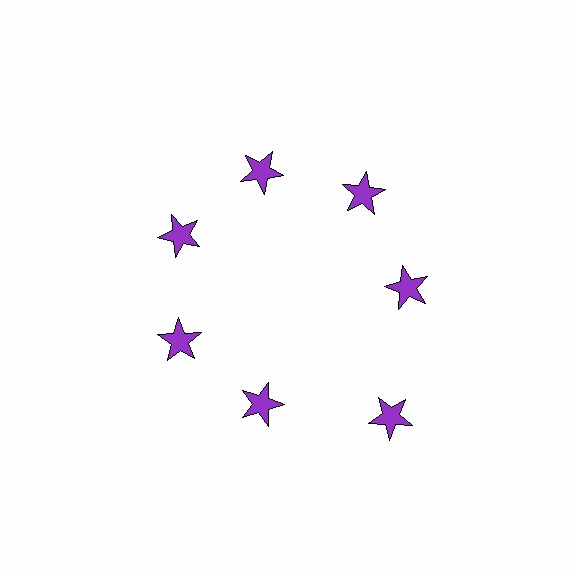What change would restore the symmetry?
The symmetry would be restored by moving it inward, back onto the ring so that all 7 stars sit at equal angles and equal distance from the center.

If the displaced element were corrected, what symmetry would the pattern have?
It would have 7-fold rotational symmetry — the pattern would map onto itself every 51 degrees.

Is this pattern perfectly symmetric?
No. The 7 purple stars are arranged in a ring, but one element near the 5 o'clock position is pushed outward from the center, breaking the 7-fold rotational symmetry.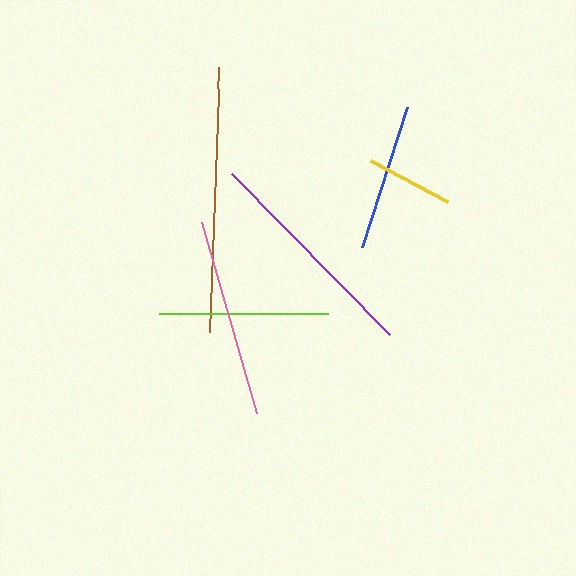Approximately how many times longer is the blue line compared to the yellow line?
The blue line is approximately 1.7 times the length of the yellow line.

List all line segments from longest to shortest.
From longest to shortest: brown, purple, pink, lime, blue, yellow.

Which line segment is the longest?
The brown line is the longest at approximately 265 pixels.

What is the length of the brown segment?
The brown segment is approximately 265 pixels long.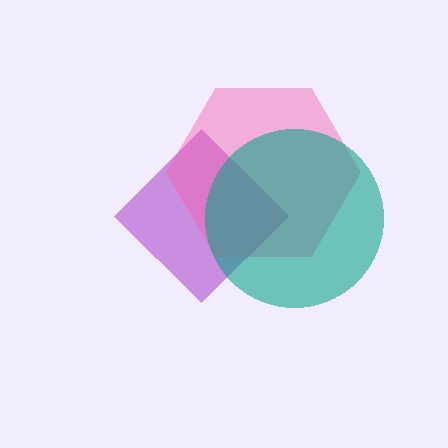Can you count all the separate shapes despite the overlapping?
Yes, there are 3 separate shapes.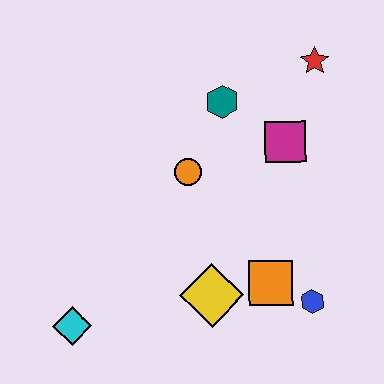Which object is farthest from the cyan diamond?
The red star is farthest from the cyan diamond.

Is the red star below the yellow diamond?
No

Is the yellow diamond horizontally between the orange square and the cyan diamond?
Yes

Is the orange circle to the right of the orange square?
No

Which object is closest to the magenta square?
The teal hexagon is closest to the magenta square.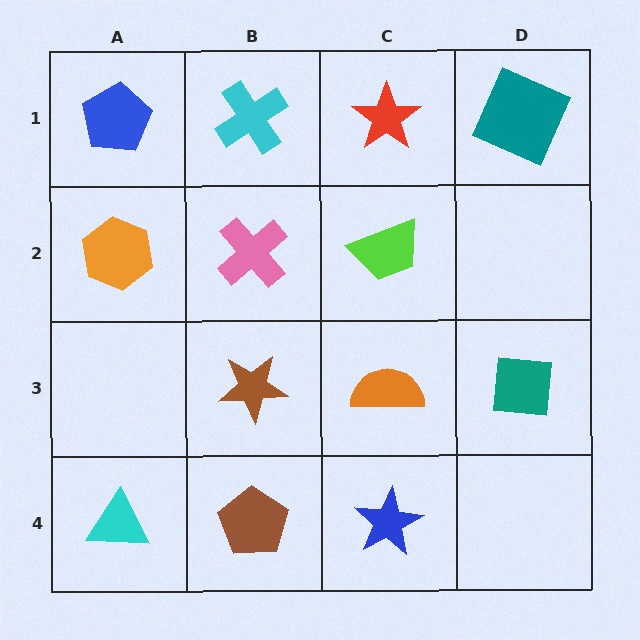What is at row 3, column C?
An orange semicircle.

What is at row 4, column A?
A cyan triangle.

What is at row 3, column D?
A teal square.